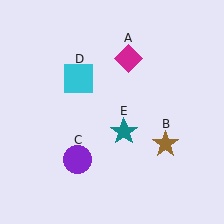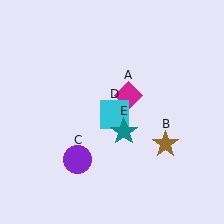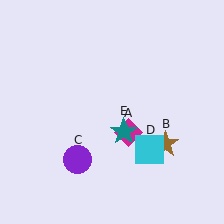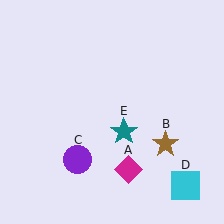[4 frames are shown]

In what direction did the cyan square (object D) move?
The cyan square (object D) moved down and to the right.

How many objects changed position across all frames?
2 objects changed position: magenta diamond (object A), cyan square (object D).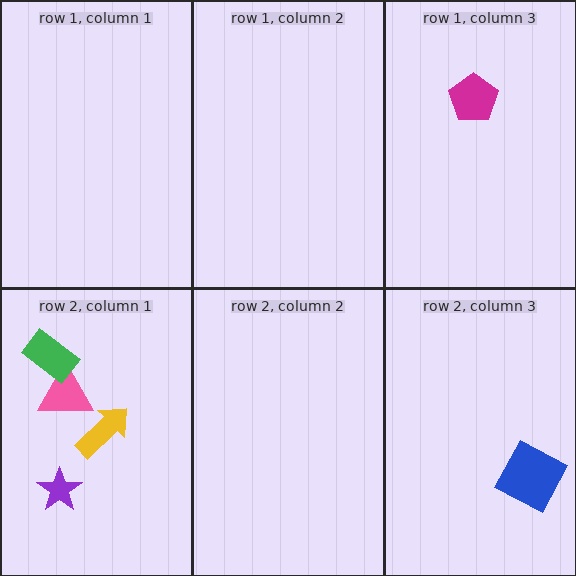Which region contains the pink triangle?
The row 2, column 1 region.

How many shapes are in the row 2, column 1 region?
4.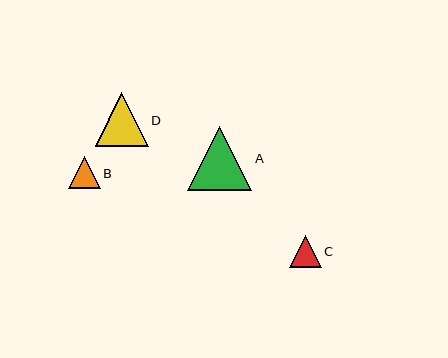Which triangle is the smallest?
Triangle B is the smallest with a size of approximately 31 pixels.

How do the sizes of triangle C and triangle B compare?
Triangle C and triangle B are approximately the same size.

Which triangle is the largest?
Triangle A is the largest with a size of approximately 64 pixels.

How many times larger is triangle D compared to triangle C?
Triangle D is approximately 1.7 times the size of triangle C.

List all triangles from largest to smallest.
From largest to smallest: A, D, C, B.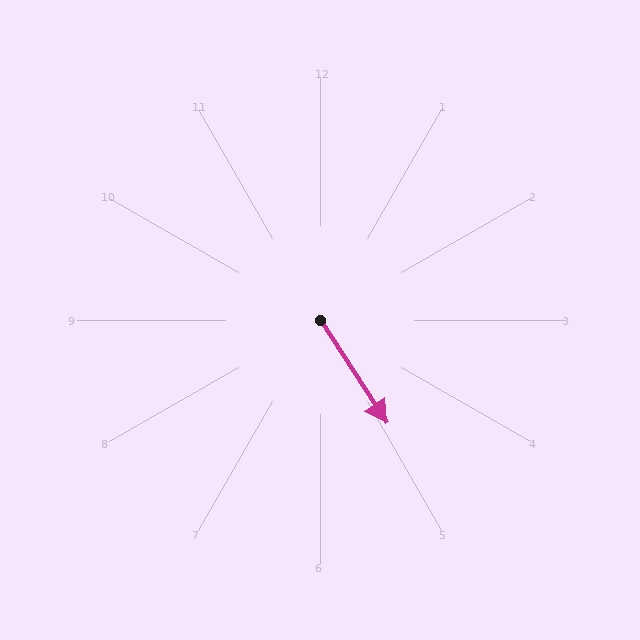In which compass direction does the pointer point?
Southeast.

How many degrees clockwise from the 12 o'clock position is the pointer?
Approximately 147 degrees.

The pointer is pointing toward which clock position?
Roughly 5 o'clock.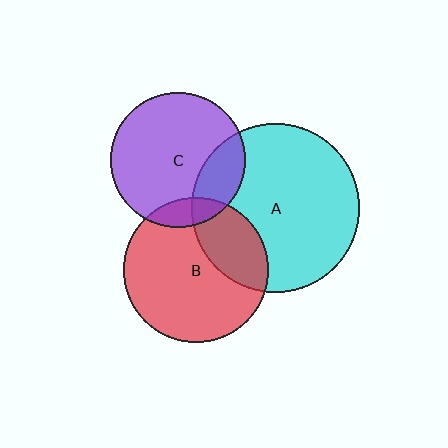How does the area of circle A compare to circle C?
Approximately 1.6 times.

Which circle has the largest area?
Circle A (cyan).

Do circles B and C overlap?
Yes.